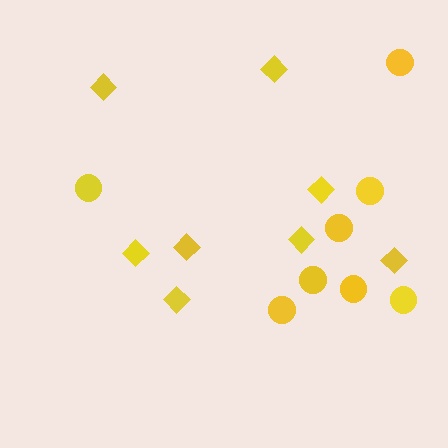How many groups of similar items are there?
There are 2 groups: one group of diamonds (8) and one group of circles (8).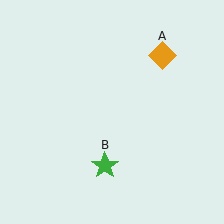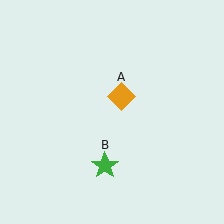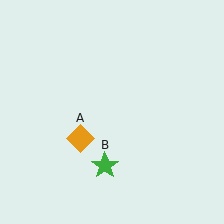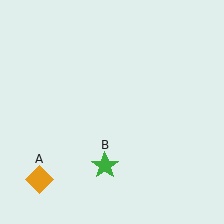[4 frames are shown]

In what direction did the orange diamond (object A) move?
The orange diamond (object A) moved down and to the left.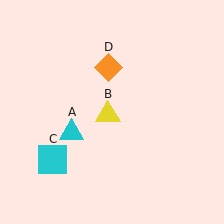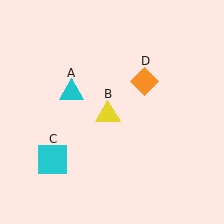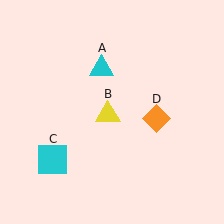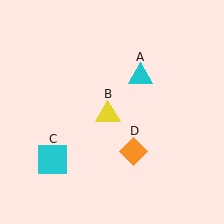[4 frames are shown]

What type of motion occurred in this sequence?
The cyan triangle (object A), orange diamond (object D) rotated clockwise around the center of the scene.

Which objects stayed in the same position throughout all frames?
Yellow triangle (object B) and cyan square (object C) remained stationary.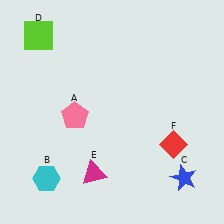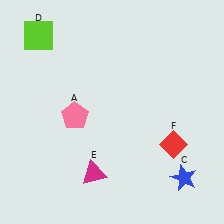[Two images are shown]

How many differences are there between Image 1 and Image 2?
There is 1 difference between the two images.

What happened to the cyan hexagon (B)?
The cyan hexagon (B) was removed in Image 2. It was in the bottom-left area of Image 1.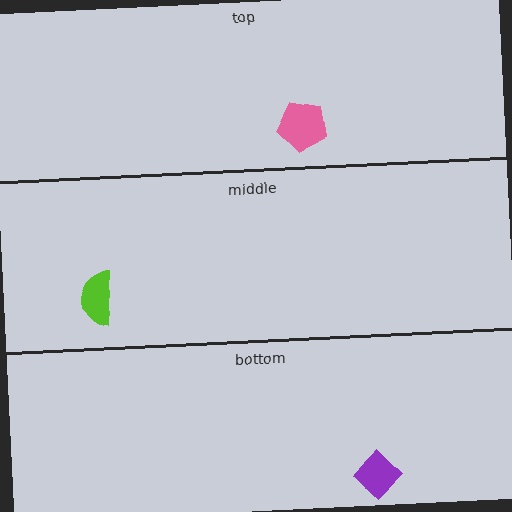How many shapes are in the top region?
1.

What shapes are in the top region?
The pink pentagon.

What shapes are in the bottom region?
The purple diamond.